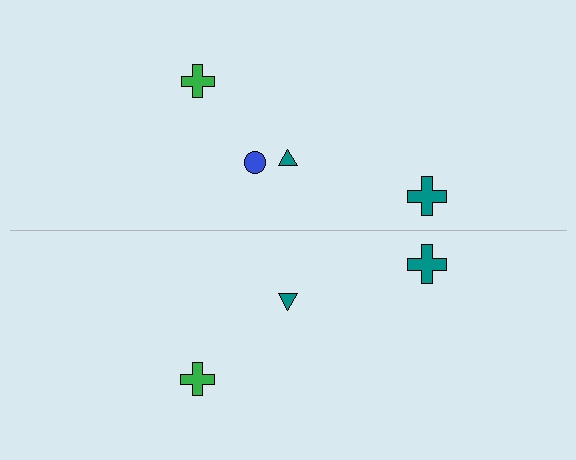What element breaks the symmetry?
A blue circle is missing from the bottom side.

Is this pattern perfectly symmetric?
No, the pattern is not perfectly symmetric. A blue circle is missing from the bottom side.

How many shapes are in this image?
There are 7 shapes in this image.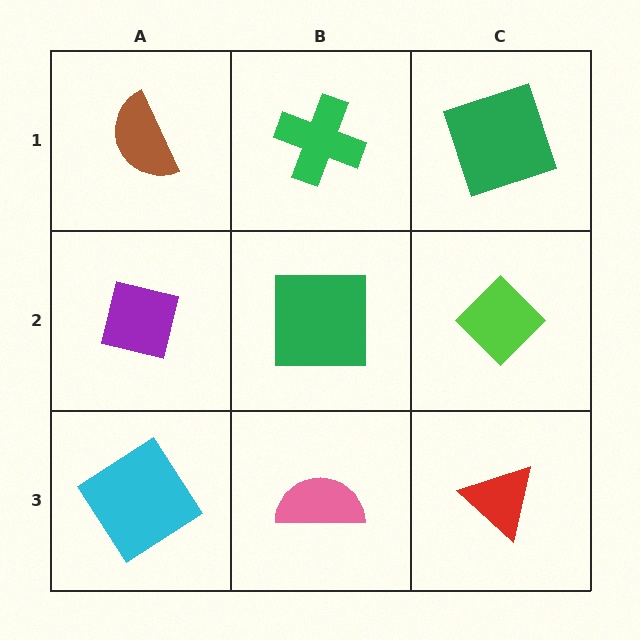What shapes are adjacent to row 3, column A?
A purple square (row 2, column A), a pink semicircle (row 3, column B).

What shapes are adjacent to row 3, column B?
A green square (row 2, column B), a cyan diamond (row 3, column A), a red triangle (row 3, column C).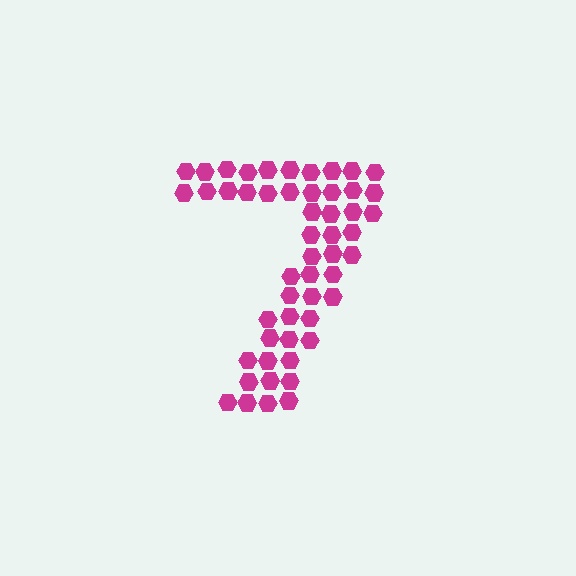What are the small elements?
The small elements are hexagons.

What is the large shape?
The large shape is the digit 7.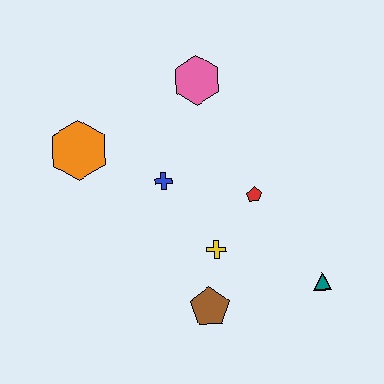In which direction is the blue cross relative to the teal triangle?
The blue cross is to the left of the teal triangle.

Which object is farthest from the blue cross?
The teal triangle is farthest from the blue cross.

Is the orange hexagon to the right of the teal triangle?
No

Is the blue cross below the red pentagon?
No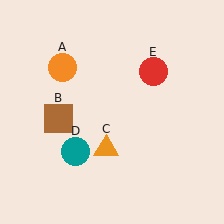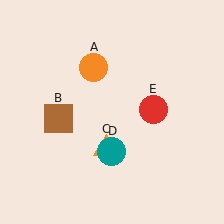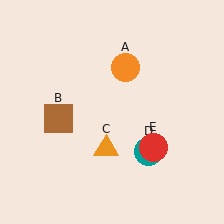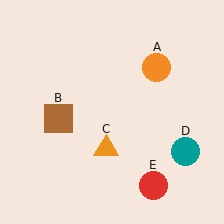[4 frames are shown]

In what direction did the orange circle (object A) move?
The orange circle (object A) moved right.